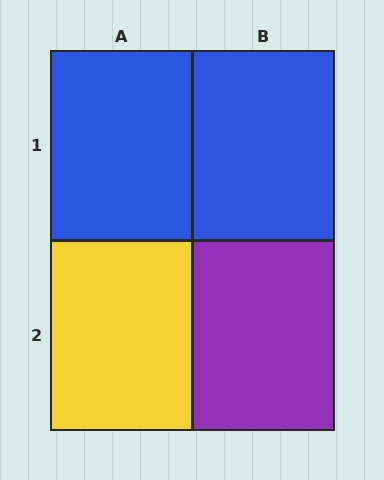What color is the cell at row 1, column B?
Blue.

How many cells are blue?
2 cells are blue.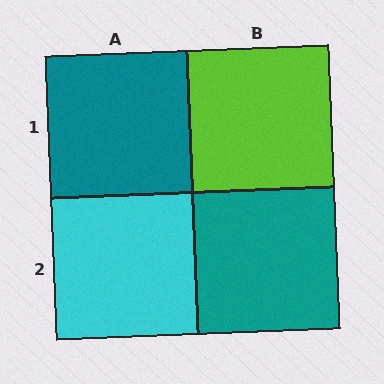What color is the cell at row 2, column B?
Teal.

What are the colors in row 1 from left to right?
Teal, lime.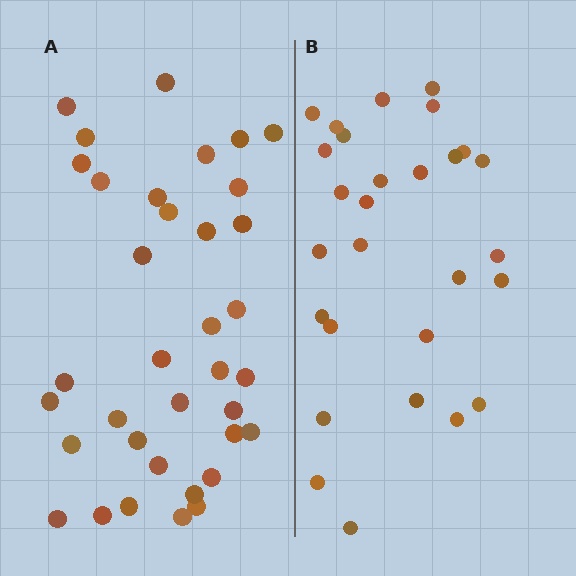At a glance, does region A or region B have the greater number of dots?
Region A (the left region) has more dots.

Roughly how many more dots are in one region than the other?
Region A has roughly 8 or so more dots than region B.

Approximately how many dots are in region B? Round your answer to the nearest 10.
About 30 dots. (The exact count is 28, which rounds to 30.)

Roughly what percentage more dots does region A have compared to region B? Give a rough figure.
About 30% more.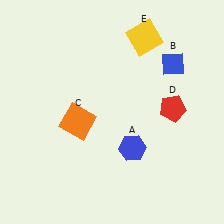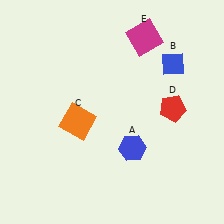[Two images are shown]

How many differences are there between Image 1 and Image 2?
There is 1 difference between the two images.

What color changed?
The square (E) changed from yellow in Image 1 to magenta in Image 2.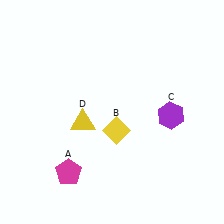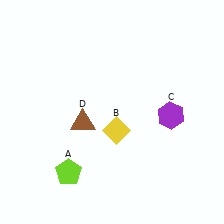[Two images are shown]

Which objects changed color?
A changed from magenta to lime. D changed from yellow to brown.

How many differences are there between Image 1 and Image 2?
There are 2 differences between the two images.